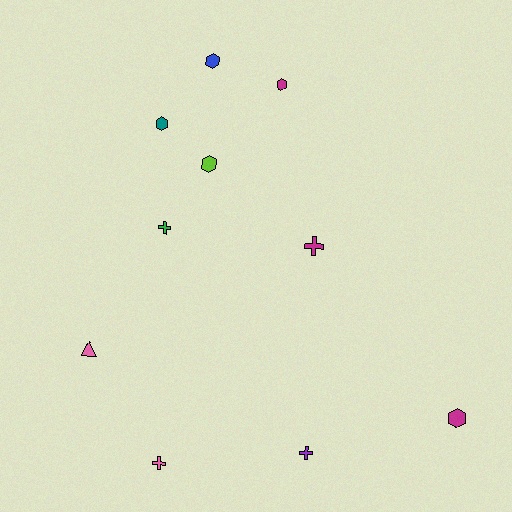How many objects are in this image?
There are 10 objects.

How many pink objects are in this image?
There are 2 pink objects.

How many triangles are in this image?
There is 1 triangle.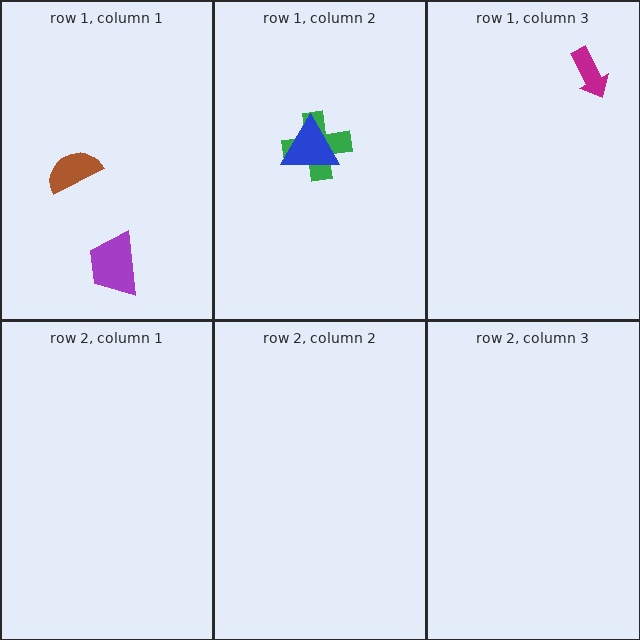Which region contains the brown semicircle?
The row 1, column 1 region.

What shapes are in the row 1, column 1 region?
The brown semicircle, the purple trapezoid.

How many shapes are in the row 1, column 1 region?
2.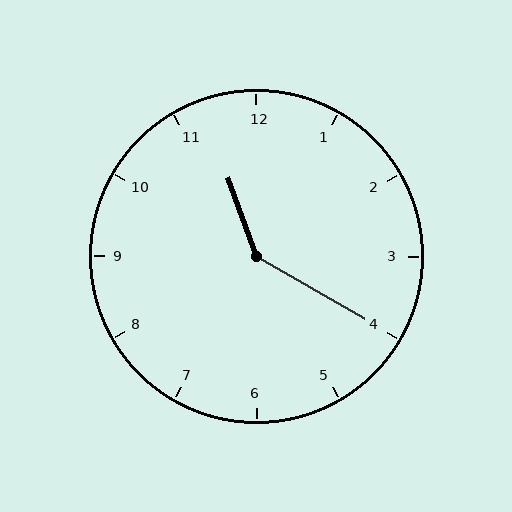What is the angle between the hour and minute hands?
Approximately 140 degrees.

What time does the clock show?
11:20.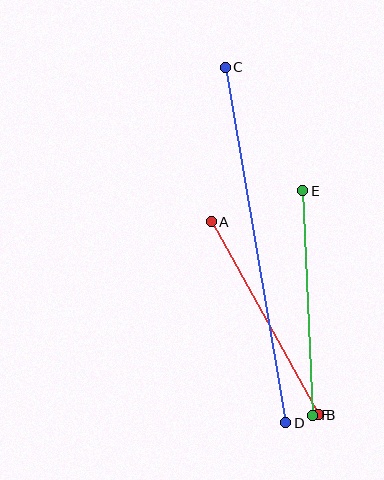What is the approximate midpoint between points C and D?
The midpoint is at approximately (255, 245) pixels.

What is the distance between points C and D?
The distance is approximately 361 pixels.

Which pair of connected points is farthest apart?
Points C and D are farthest apart.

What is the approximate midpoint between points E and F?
The midpoint is at approximately (308, 303) pixels.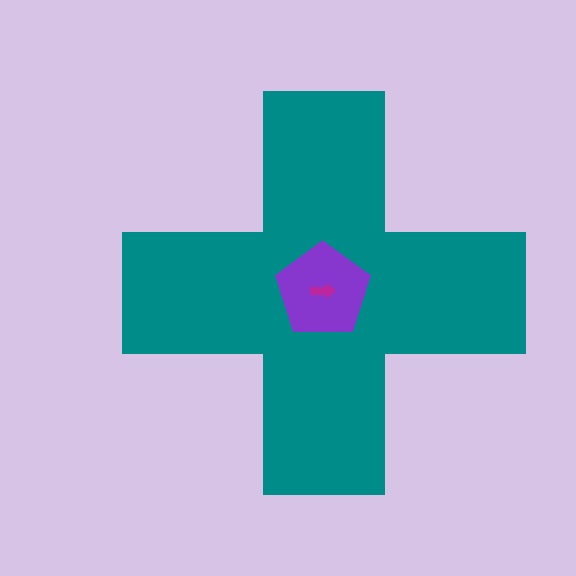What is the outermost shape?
The teal cross.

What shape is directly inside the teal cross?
The purple pentagon.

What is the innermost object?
The magenta arrow.